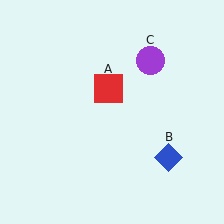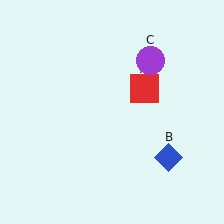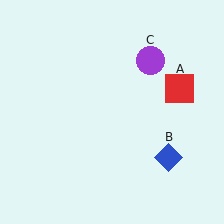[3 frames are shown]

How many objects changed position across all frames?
1 object changed position: red square (object A).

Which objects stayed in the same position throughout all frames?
Blue diamond (object B) and purple circle (object C) remained stationary.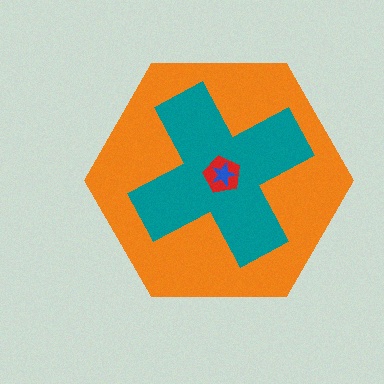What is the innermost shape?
The blue star.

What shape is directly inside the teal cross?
The red pentagon.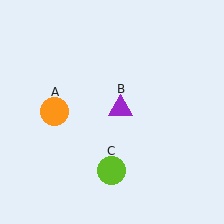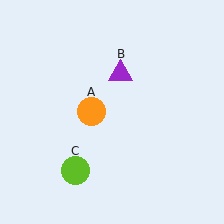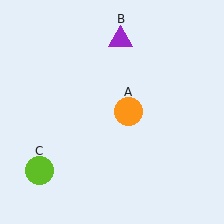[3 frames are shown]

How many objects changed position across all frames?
3 objects changed position: orange circle (object A), purple triangle (object B), lime circle (object C).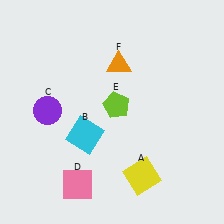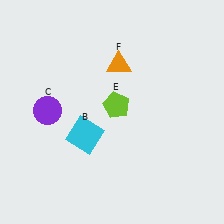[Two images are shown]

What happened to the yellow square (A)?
The yellow square (A) was removed in Image 2. It was in the bottom-right area of Image 1.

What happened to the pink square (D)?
The pink square (D) was removed in Image 2. It was in the bottom-left area of Image 1.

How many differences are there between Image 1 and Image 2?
There are 2 differences between the two images.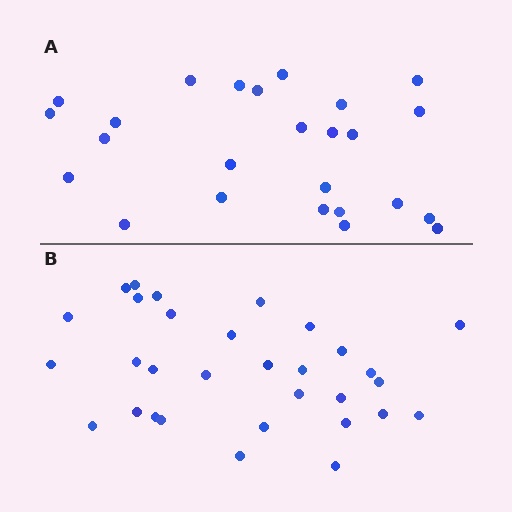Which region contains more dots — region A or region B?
Region B (the bottom region) has more dots.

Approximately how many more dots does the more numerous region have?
Region B has about 6 more dots than region A.